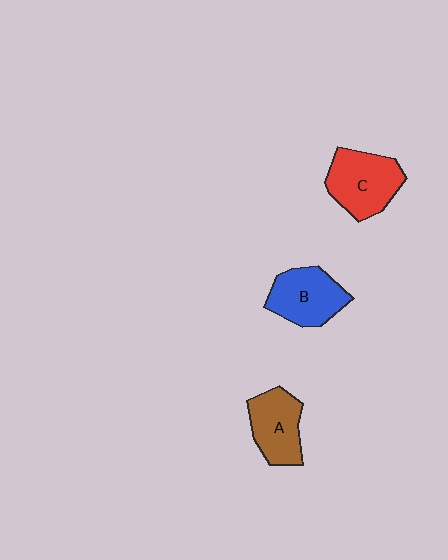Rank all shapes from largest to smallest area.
From largest to smallest: C (red), B (blue), A (brown).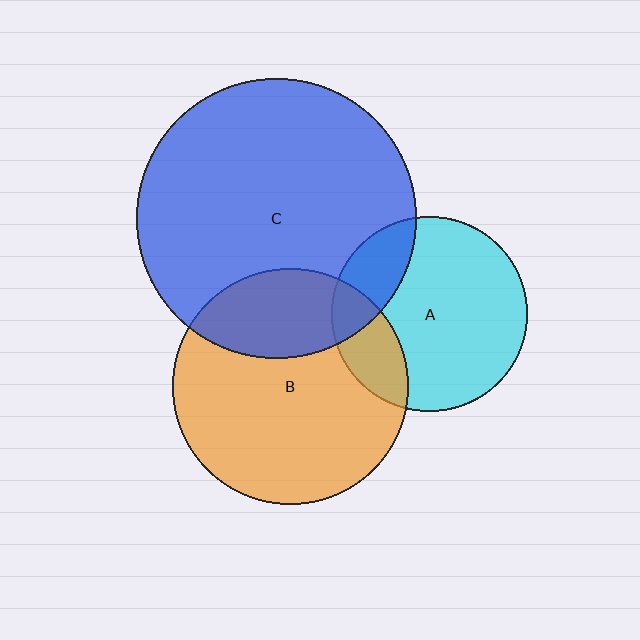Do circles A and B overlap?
Yes.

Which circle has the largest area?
Circle C (blue).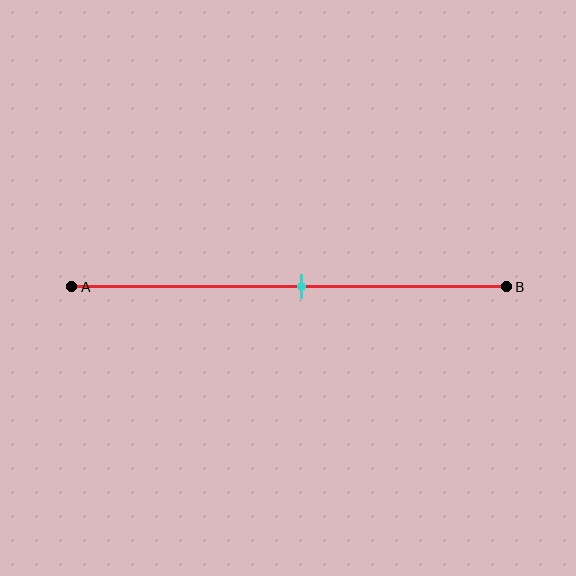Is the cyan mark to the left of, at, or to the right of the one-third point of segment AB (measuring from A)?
The cyan mark is to the right of the one-third point of segment AB.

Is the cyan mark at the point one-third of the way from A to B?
No, the mark is at about 55% from A, not at the 33% one-third point.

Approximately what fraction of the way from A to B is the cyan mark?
The cyan mark is approximately 55% of the way from A to B.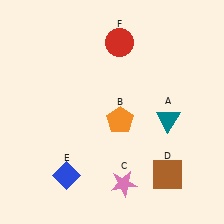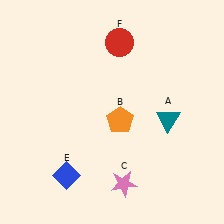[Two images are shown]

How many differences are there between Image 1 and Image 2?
There is 1 difference between the two images.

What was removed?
The brown square (D) was removed in Image 2.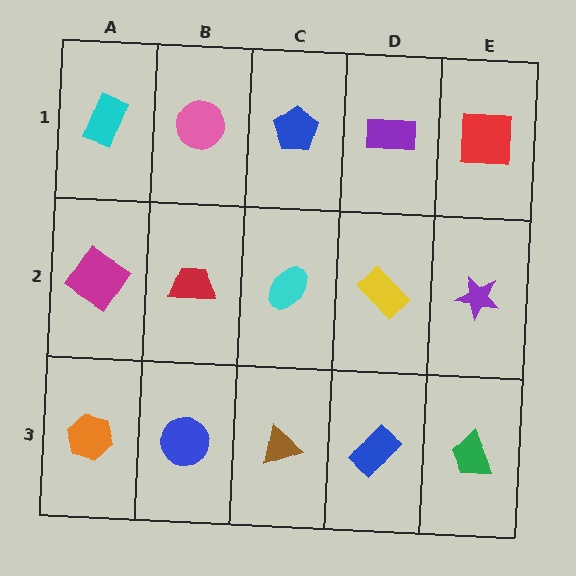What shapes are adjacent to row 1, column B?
A red trapezoid (row 2, column B), a cyan rectangle (row 1, column A), a blue pentagon (row 1, column C).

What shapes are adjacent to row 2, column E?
A red square (row 1, column E), a green trapezoid (row 3, column E), a yellow rectangle (row 2, column D).